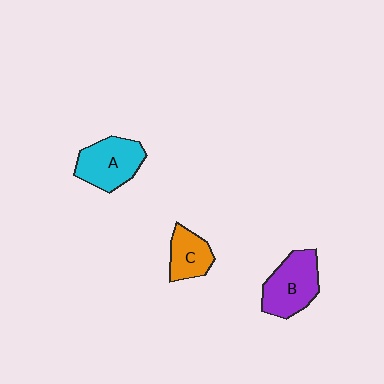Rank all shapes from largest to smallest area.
From largest to smallest: B (purple), A (cyan), C (orange).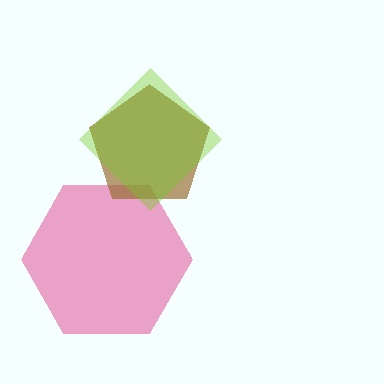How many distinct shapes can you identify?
There are 3 distinct shapes: a pink hexagon, a brown pentagon, a lime diamond.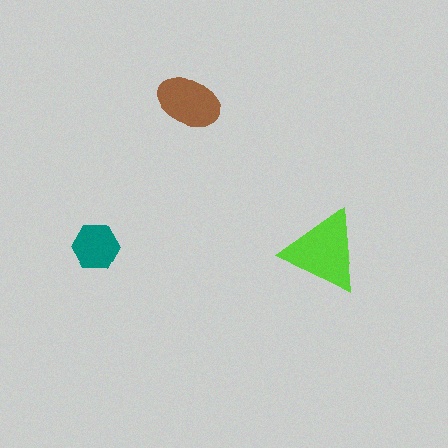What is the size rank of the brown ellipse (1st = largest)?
2nd.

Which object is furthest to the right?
The lime triangle is rightmost.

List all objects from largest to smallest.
The lime triangle, the brown ellipse, the teal hexagon.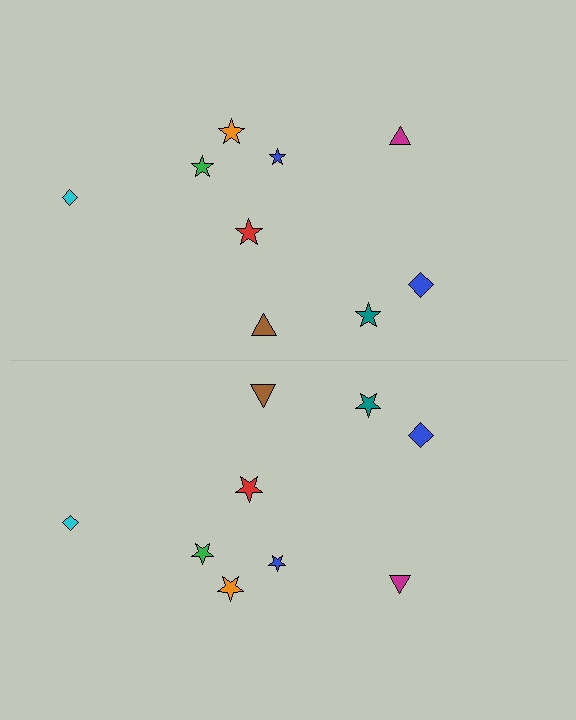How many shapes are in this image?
There are 18 shapes in this image.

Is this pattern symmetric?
Yes, this pattern has bilateral (reflection) symmetry.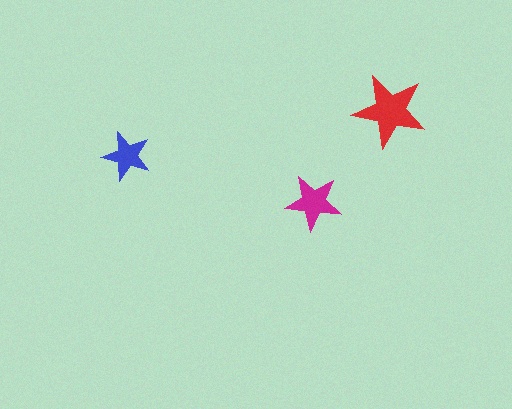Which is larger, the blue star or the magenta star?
The magenta one.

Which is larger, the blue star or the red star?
The red one.